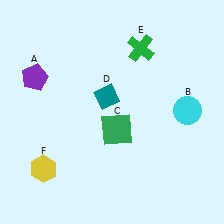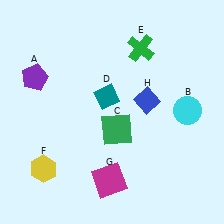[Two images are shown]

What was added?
A magenta square (G), a blue diamond (H) were added in Image 2.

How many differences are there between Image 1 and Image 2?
There are 2 differences between the two images.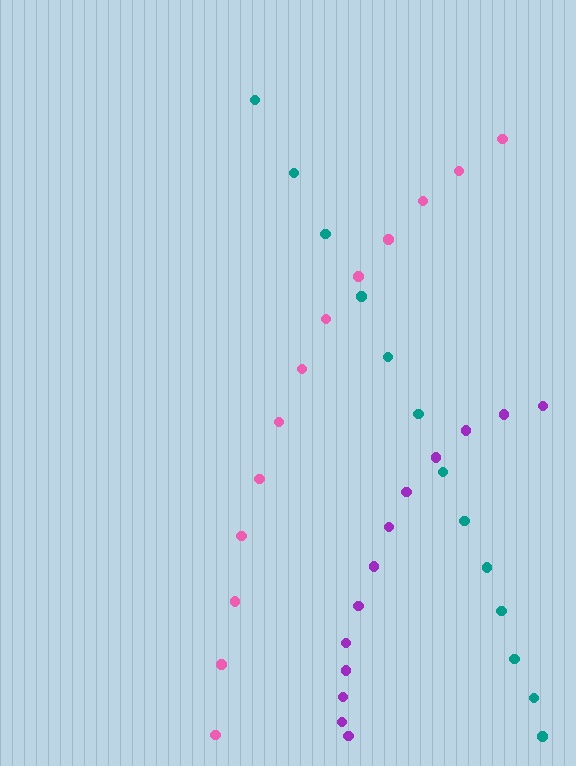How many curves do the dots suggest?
There are 3 distinct paths.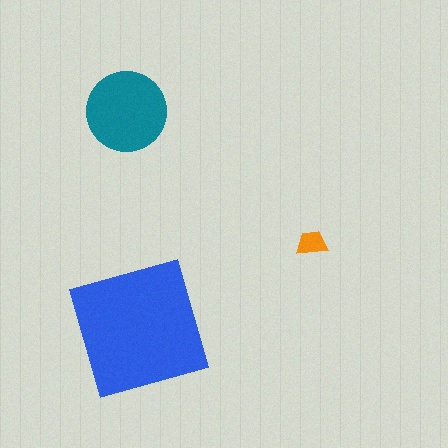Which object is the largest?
The blue square.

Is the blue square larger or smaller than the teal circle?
Larger.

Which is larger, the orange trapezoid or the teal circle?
The teal circle.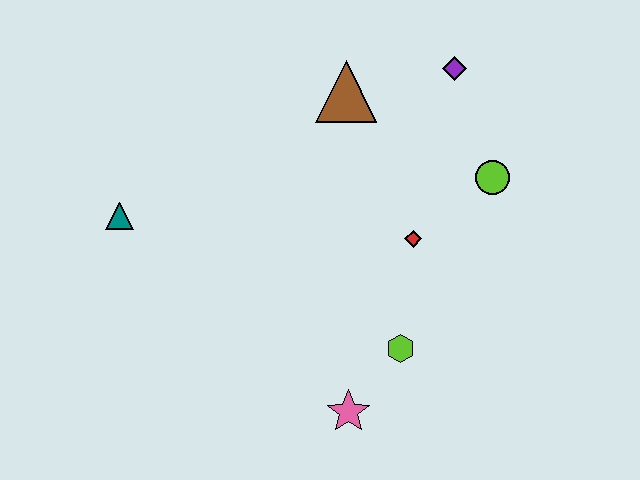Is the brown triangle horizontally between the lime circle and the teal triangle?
Yes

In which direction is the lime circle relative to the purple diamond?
The lime circle is below the purple diamond.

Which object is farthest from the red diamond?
The teal triangle is farthest from the red diamond.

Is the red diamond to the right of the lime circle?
No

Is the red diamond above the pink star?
Yes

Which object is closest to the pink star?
The lime hexagon is closest to the pink star.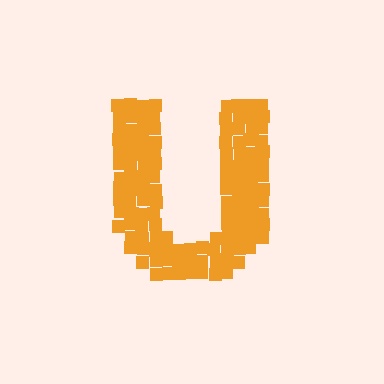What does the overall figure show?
The overall figure shows the letter U.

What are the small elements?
The small elements are squares.